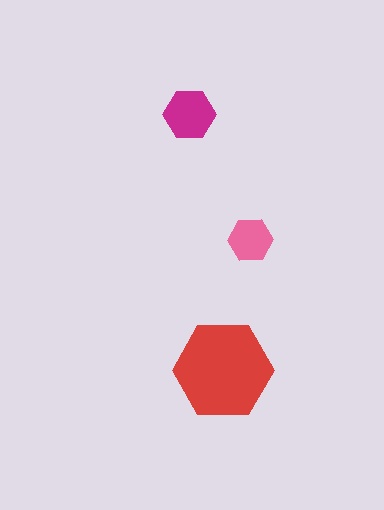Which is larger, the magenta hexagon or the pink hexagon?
The magenta one.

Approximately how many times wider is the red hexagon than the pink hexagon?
About 2 times wider.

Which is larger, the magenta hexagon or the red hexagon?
The red one.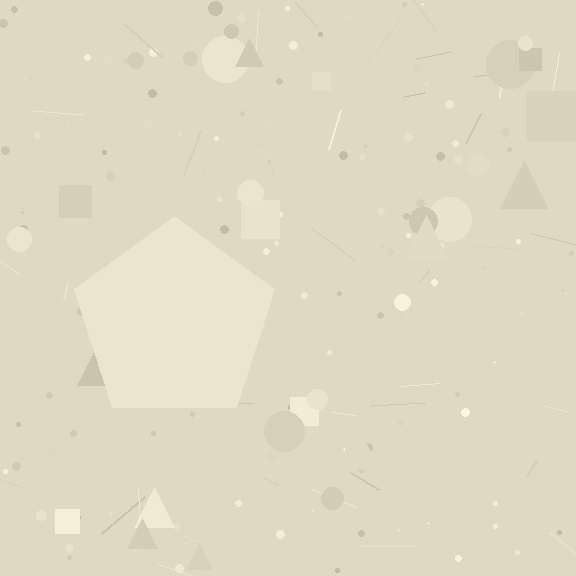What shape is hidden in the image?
A pentagon is hidden in the image.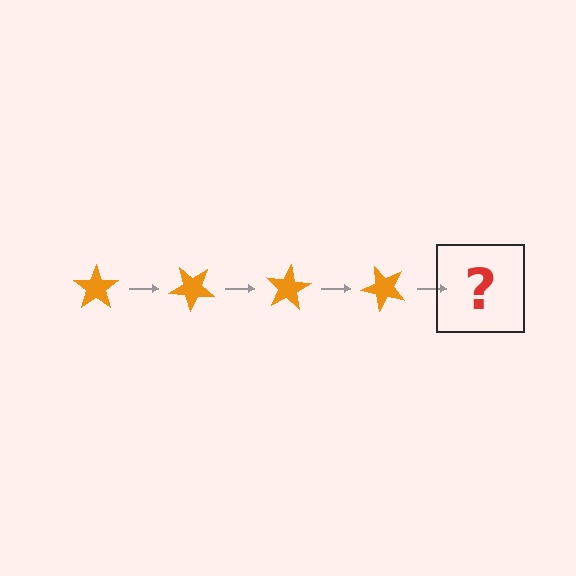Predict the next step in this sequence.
The next step is an orange star rotated 160 degrees.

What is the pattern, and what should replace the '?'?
The pattern is that the star rotates 40 degrees each step. The '?' should be an orange star rotated 160 degrees.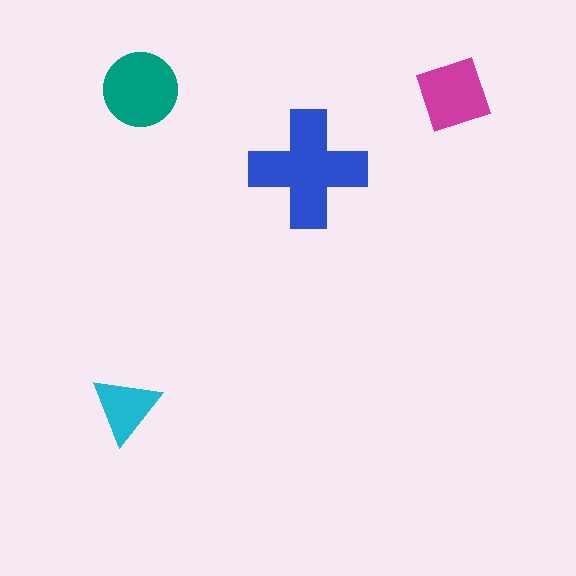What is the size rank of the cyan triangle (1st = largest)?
4th.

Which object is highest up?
The teal circle is topmost.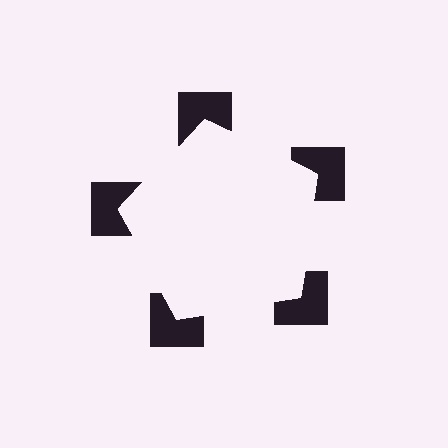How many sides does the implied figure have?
5 sides.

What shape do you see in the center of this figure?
An illusory pentagon — its edges are inferred from the aligned wedge cuts in the notched squares, not physically drawn.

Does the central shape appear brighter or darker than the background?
It typically appears slightly brighter than the background, even though no actual brightness change is drawn.